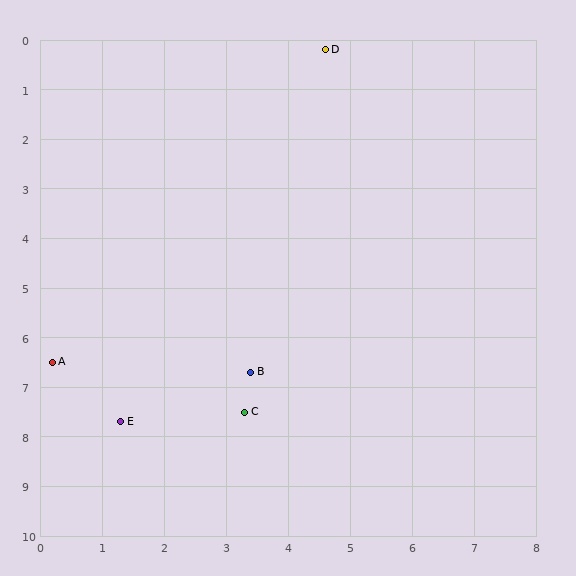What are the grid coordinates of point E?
Point E is at approximately (1.3, 7.7).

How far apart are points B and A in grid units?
Points B and A are about 3.2 grid units apart.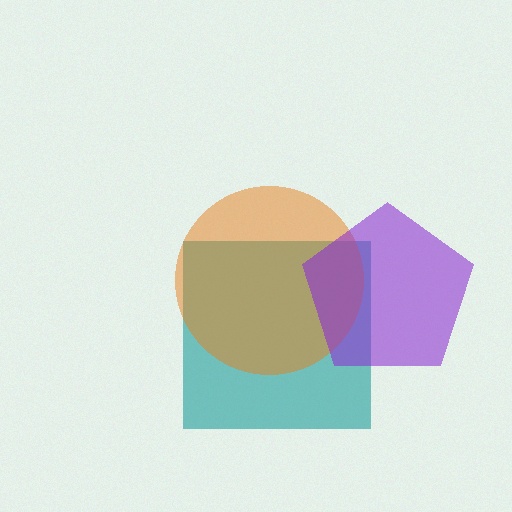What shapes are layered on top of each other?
The layered shapes are: a teal square, an orange circle, a purple pentagon.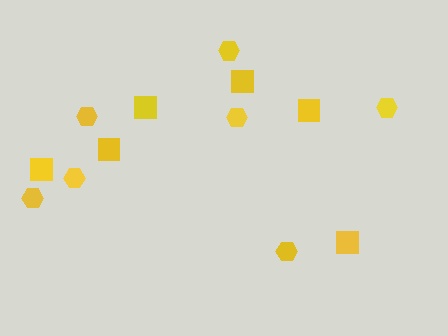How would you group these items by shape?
There are 2 groups: one group of squares (6) and one group of hexagons (7).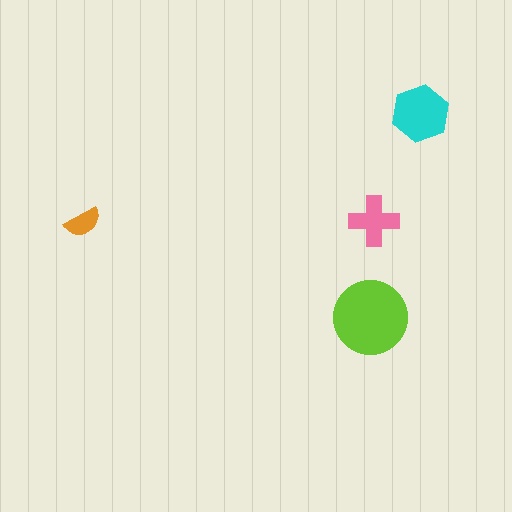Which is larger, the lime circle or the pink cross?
The lime circle.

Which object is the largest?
The lime circle.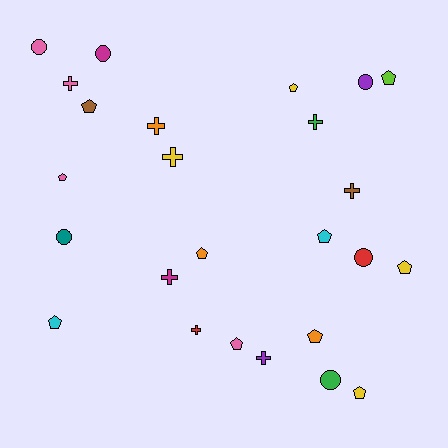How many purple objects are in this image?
There are 2 purple objects.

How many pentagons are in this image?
There are 11 pentagons.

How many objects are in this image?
There are 25 objects.